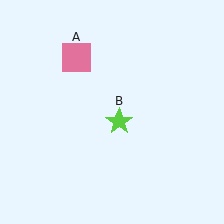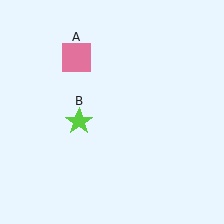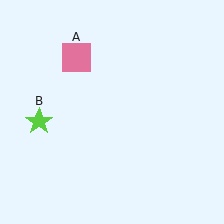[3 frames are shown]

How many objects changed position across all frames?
1 object changed position: lime star (object B).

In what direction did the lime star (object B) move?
The lime star (object B) moved left.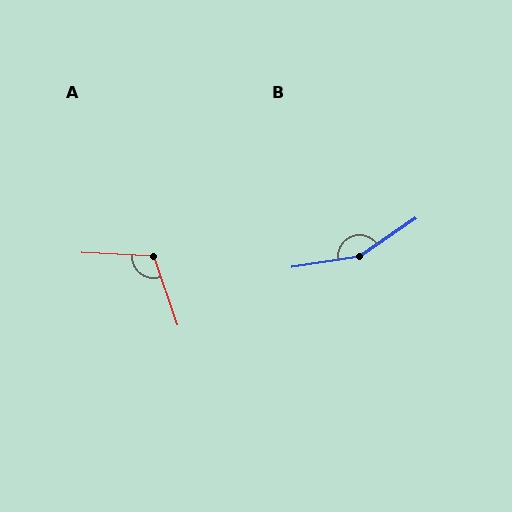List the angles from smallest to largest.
A (112°), B (154°).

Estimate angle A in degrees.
Approximately 112 degrees.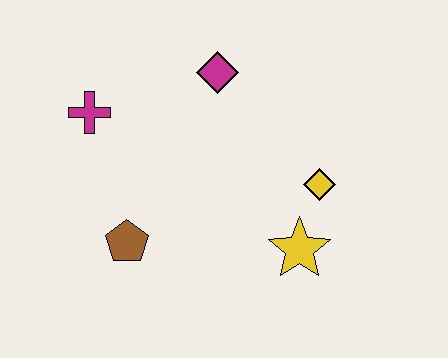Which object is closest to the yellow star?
The yellow diamond is closest to the yellow star.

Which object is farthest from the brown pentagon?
The yellow diamond is farthest from the brown pentagon.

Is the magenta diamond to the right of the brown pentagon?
Yes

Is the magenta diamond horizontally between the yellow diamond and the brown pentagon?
Yes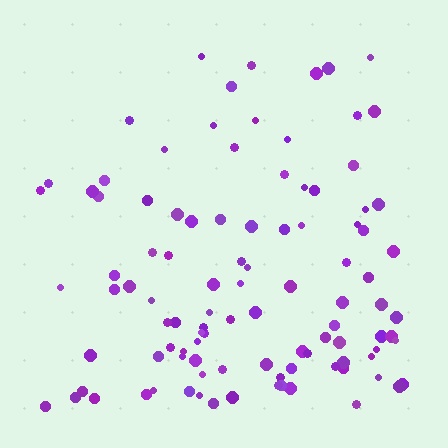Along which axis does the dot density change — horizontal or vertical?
Vertical.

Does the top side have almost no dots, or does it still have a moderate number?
Still a moderate number, just noticeably fewer than the bottom.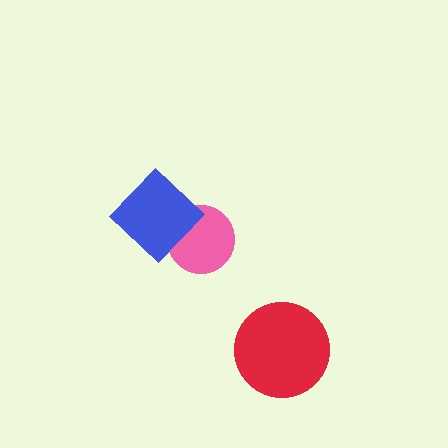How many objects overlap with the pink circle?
1 object overlaps with the pink circle.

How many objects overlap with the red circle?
0 objects overlap with the red circle.